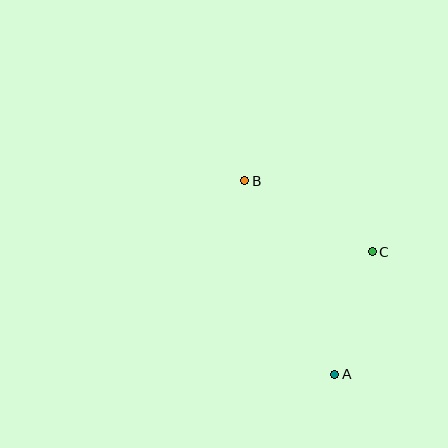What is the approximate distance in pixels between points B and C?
The distance between B and C is approximately 146 pixels.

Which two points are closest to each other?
Points A and C are closest to each other.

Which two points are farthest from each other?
Points A and B are farthest from each other.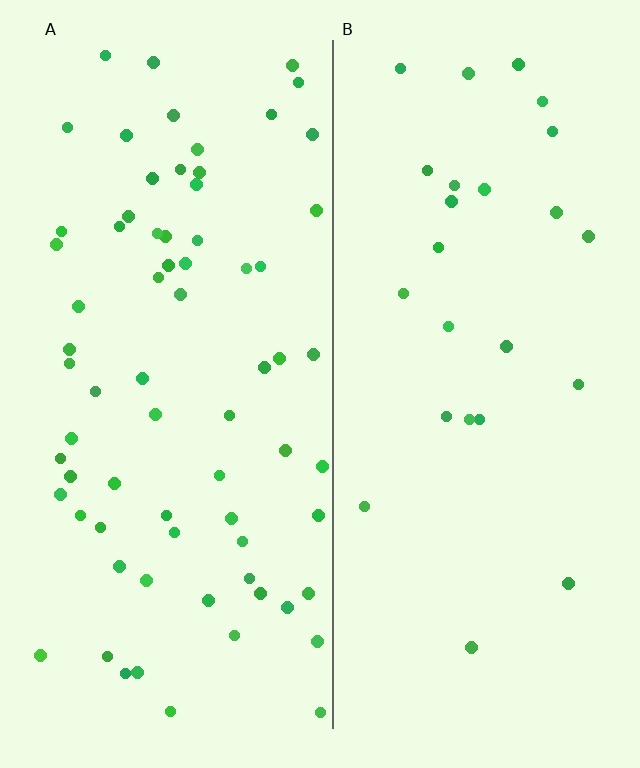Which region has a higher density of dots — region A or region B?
A (the left).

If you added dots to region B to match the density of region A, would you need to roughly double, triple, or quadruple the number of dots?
Approximately triple.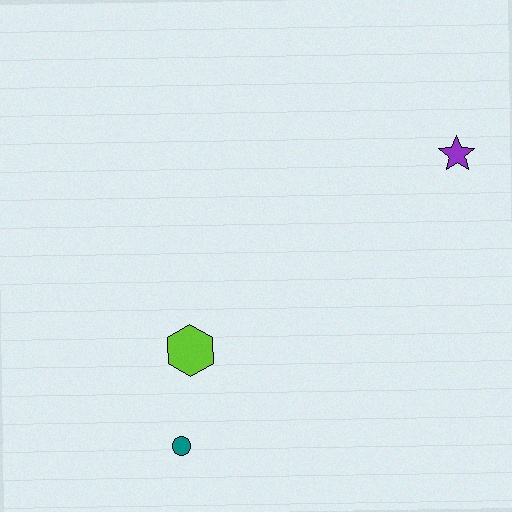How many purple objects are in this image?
There is 1 purple object.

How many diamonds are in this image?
There are no diamonds.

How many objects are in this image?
There are 3 objects.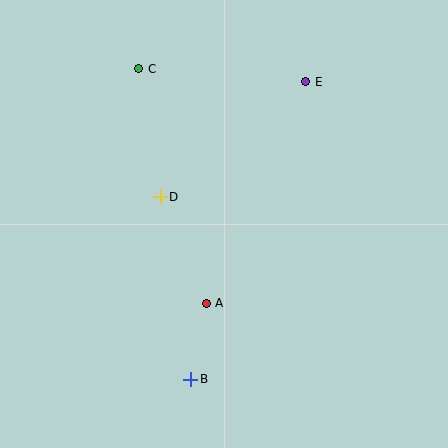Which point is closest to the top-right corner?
Point E is closest to the top-right corner.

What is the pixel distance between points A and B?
The distance between A and B is 77 pixels.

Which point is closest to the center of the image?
Point D at (160, 197) is closest to the center.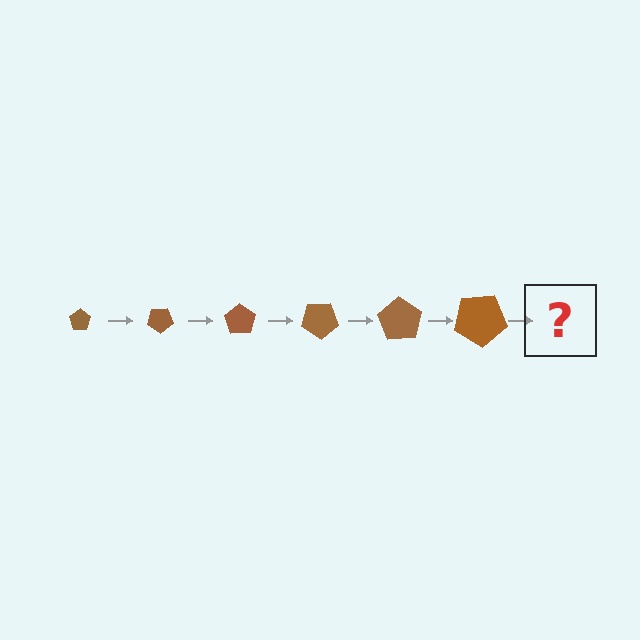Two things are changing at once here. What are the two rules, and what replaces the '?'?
The two rules are that the pentagon grows larger each step and it rotates 35 degrees each step. The '?' should be a pentagon, larger than the previous one and rotated 210 degrees from the start.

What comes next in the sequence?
The next element should be a pentagon, larger than the previous one and rotated 210 degrees from the start.